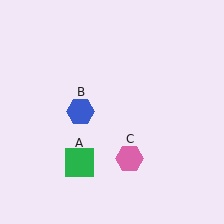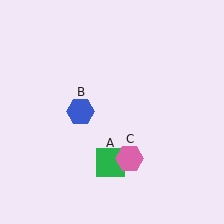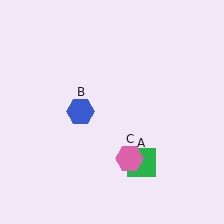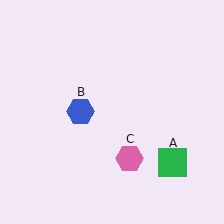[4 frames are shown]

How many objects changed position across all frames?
1 object changed position: green square (object A).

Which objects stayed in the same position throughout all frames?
Blue hexagon (object B) and pink hexagon (object C) remained stationary.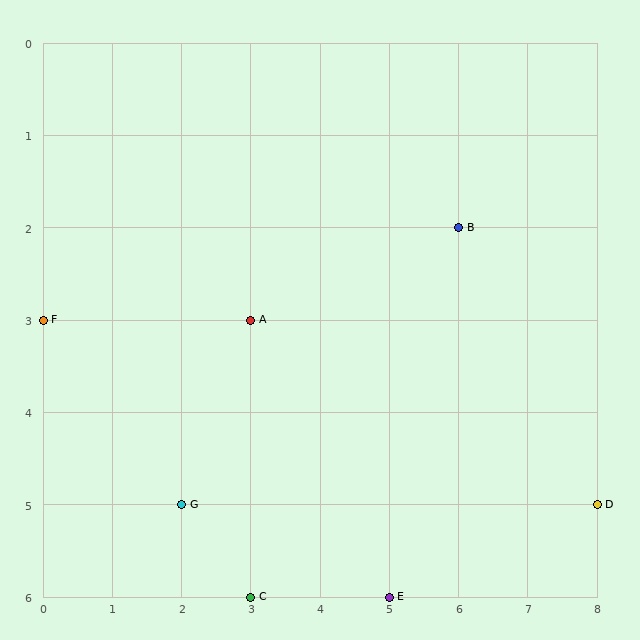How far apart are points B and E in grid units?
Points B and E are 1 column and 4 rows apart (about 4.1 grid units diagonally).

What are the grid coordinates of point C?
Point C is at grid coordinates (3, 6).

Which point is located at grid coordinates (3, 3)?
Point A is at (3, 3).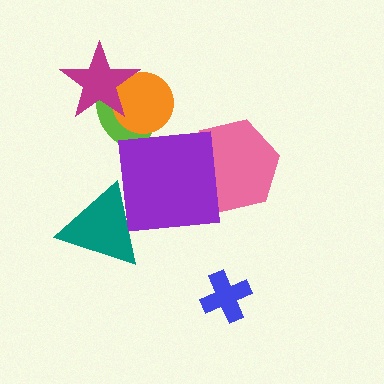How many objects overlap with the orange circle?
2 objects overlap with the orange circle.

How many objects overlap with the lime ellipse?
2 objects overlap with the lime ellipse.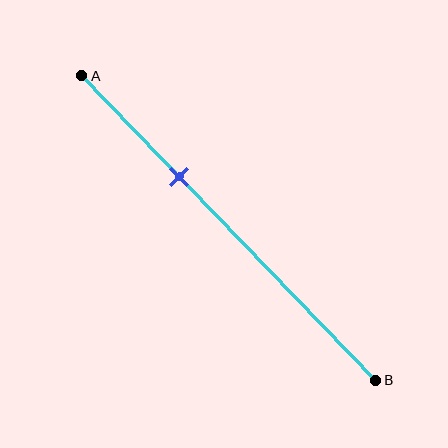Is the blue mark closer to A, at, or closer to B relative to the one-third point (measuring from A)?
The blue mark is approximately at the one-third point of segment AB.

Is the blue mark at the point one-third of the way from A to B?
Yes, the mark is approximately at the one-third point.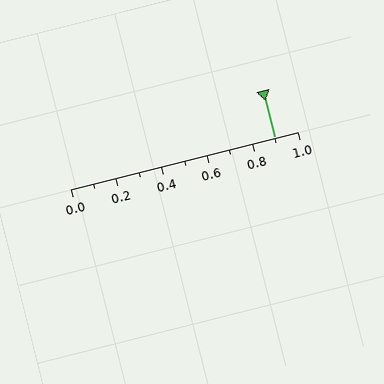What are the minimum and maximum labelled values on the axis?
The axis runs from 0.0 to 1.0.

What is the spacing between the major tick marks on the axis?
The major ticks are spaced 0.2 apart.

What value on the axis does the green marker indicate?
The marker indicates approximately 0.9.